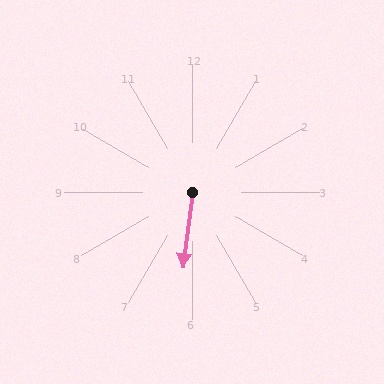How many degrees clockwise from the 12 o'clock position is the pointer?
Approximately 187 degrees.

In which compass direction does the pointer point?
South.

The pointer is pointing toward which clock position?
Roughly 6 o'clock.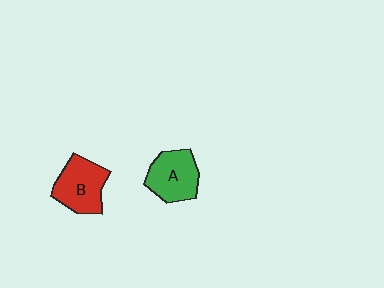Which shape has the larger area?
Shape B (red).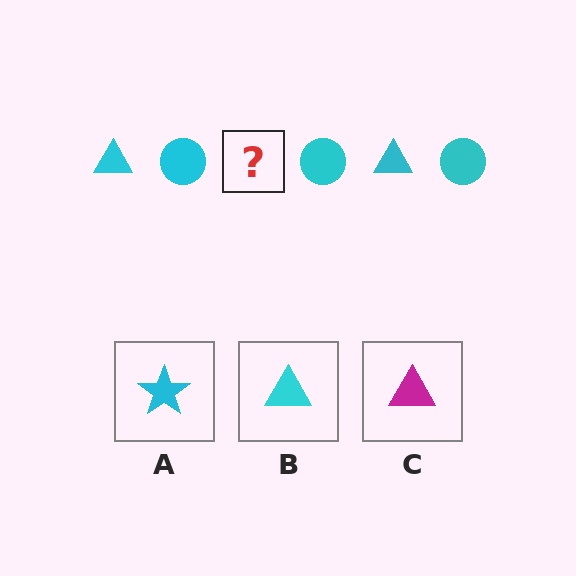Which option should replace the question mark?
Option B.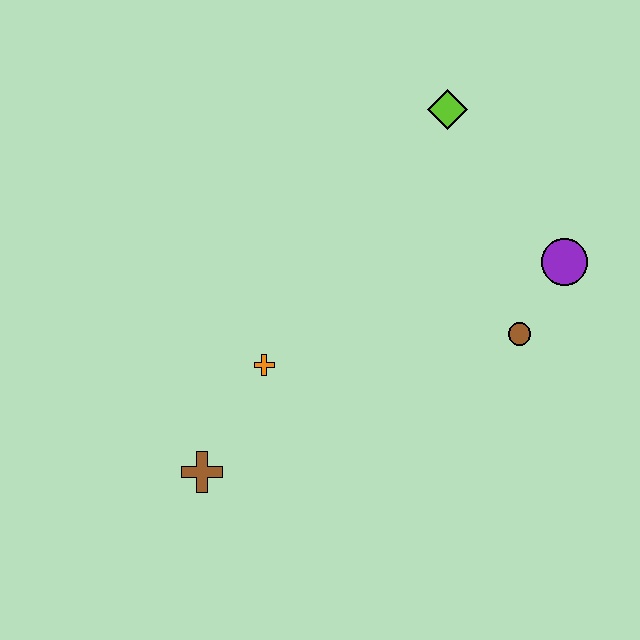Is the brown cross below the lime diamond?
Yes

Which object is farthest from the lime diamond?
The brown cross is farthest from the lime diamond.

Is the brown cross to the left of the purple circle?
Yes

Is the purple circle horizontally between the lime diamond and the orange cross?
No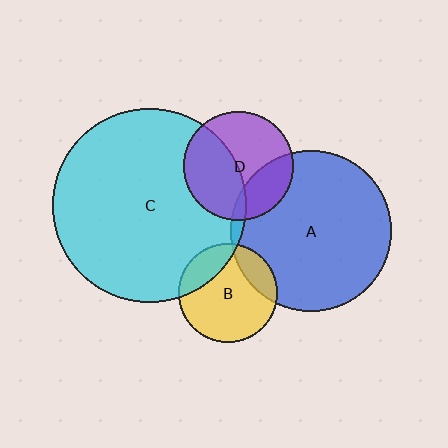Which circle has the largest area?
Circle C (cyan).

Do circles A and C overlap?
Yes.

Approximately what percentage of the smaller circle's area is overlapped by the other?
Approximately 5%.